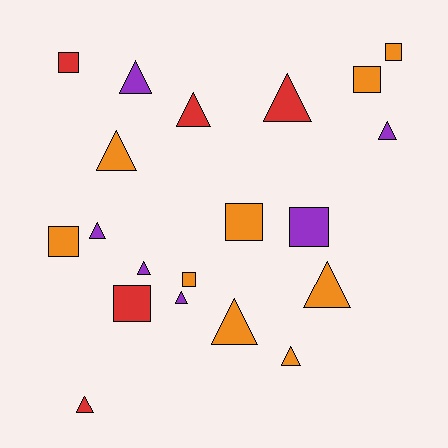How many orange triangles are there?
There are 4 orange triangles.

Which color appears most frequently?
Orange, with 9 objects.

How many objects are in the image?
There are 20 objects.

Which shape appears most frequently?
Triangle, with 12 objects.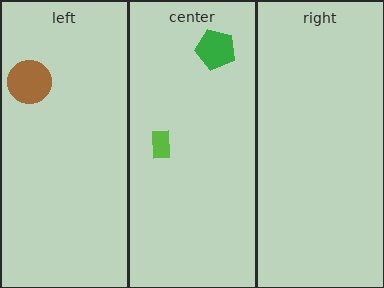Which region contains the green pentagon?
The center region.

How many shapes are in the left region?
1.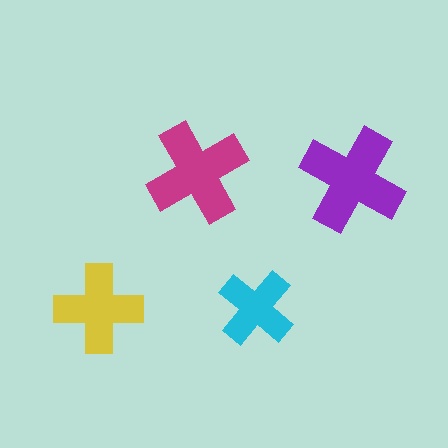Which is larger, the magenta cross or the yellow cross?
The magenta one.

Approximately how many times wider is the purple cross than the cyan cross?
About 1.5 times wider.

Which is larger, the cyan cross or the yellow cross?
The yellow one.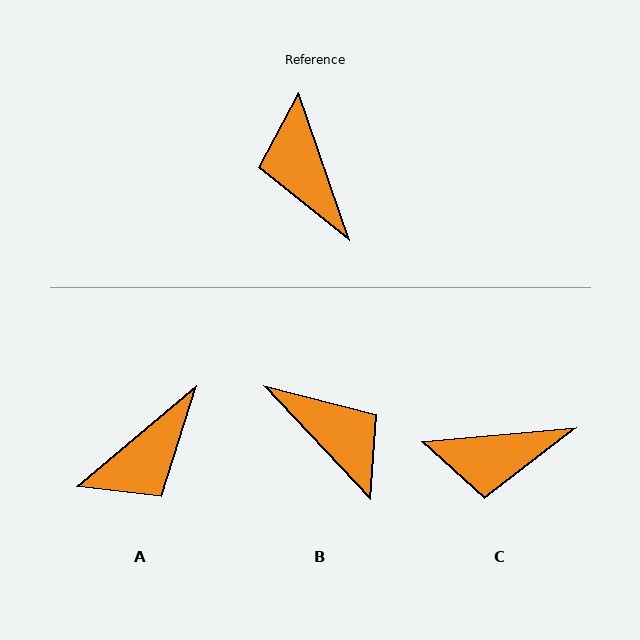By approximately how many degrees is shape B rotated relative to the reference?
Approximately 155 degrees clockwise.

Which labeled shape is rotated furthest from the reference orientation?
B, about 155 degrees away.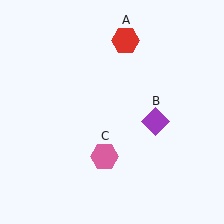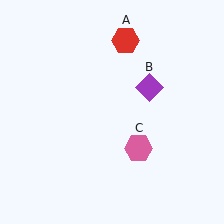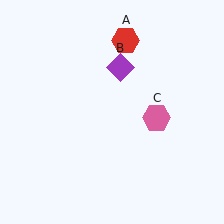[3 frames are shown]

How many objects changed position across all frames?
2 objects changed position: purple diamond (object B), pink hexagon (object C).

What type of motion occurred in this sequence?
The purple diamond (object B), pink hexagon (object C) rotated counterclockwise around the center of the scene.